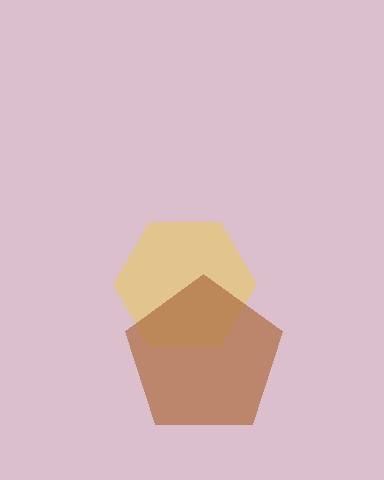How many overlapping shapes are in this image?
There are 2 overlapping shapes in the image.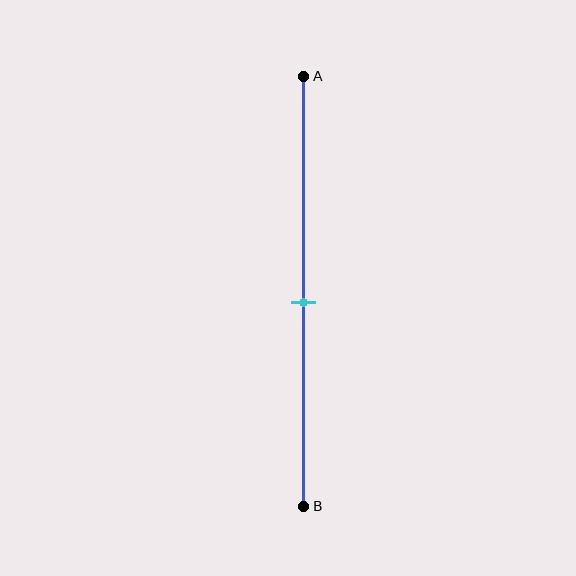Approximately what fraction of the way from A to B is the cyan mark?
The cyan mark is approximately 55% of the way from A to B.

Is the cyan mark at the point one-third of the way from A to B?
No, the mark is at about 55% from A, not at the 33% one-third point.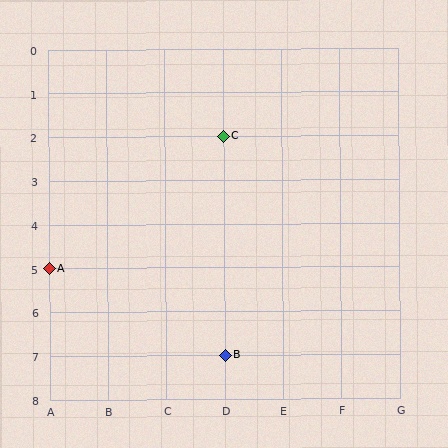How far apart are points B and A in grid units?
Points B and A are 3 columns and 2 rows apart (about 3.6 grid units diagonally).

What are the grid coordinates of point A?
Point A is at grid coordinates (A, 5).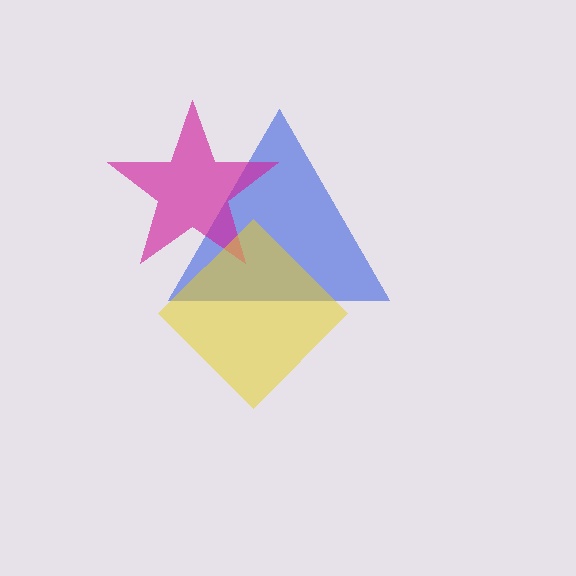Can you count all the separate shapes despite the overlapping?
Yes, there are 3 separate shapes.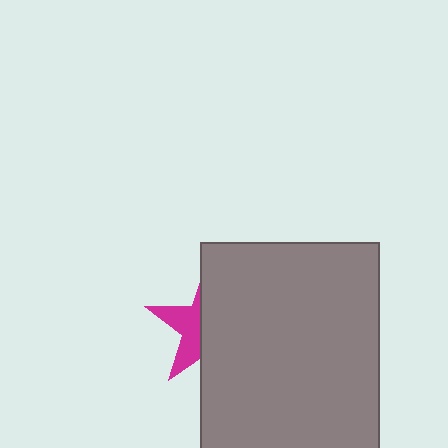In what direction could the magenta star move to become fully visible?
The magenta star could move left. That would shift it out from behind the gray rectangle entirely.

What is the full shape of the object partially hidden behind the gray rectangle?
The partially hidden object is a magenta star.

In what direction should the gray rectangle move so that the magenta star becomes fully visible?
The gray rectangle should move right. That is the shortest direction to clear the overlap and leave the magenta star fully visible.